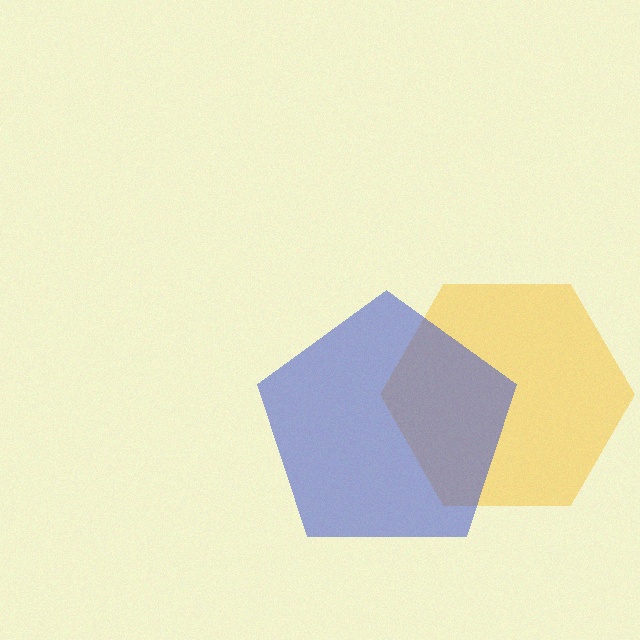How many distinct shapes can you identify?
There are 2 distinct shapes: a yellow hexagon, a blue pentagon.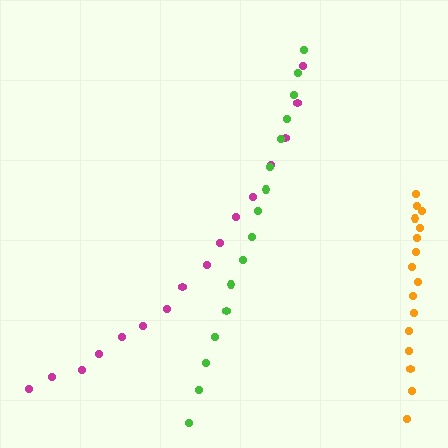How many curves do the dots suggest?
There are 3 distinct paths.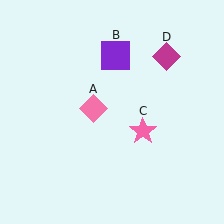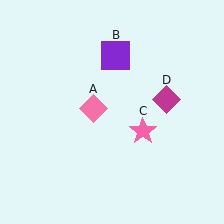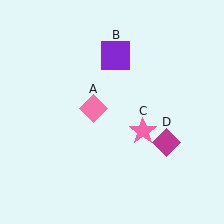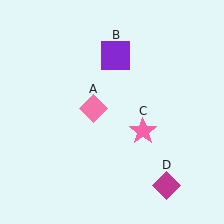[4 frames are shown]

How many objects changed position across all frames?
1 object changed position: magenta diamond (object D).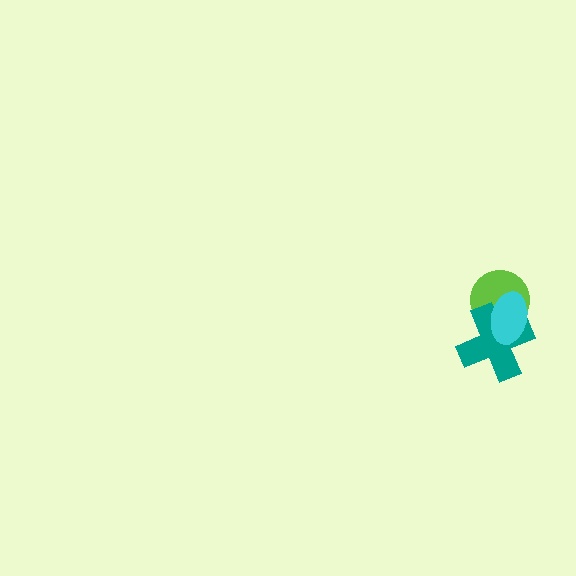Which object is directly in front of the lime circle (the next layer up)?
The teal cross is directly in front of the lime circle.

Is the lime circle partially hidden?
Yes, it is partially covered by another shape.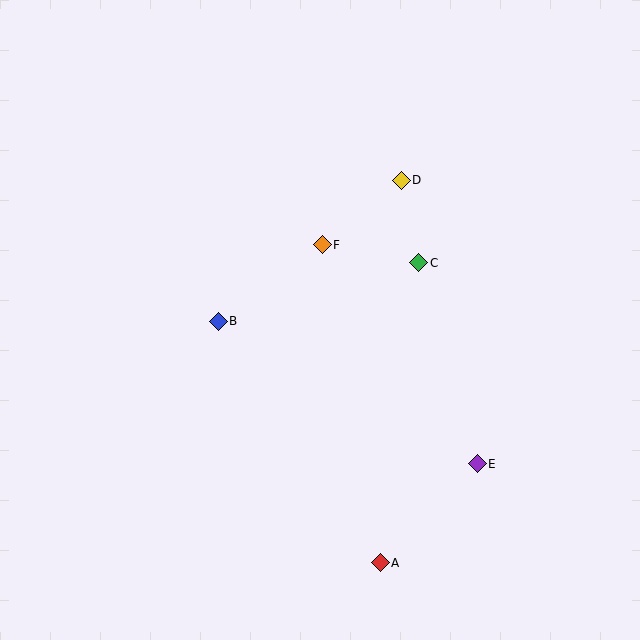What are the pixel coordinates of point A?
Point A is at (380, 563).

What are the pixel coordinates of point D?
Point D is at (401, 180).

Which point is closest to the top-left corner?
Point B is closest to the top-left corner.